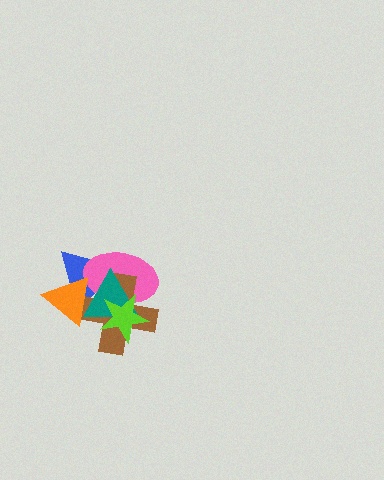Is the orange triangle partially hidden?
No, no other shape covers it.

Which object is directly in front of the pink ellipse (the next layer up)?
The brown cross is directly in front of the pink ellipse.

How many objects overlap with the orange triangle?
4 objects overlap with the orange triangle.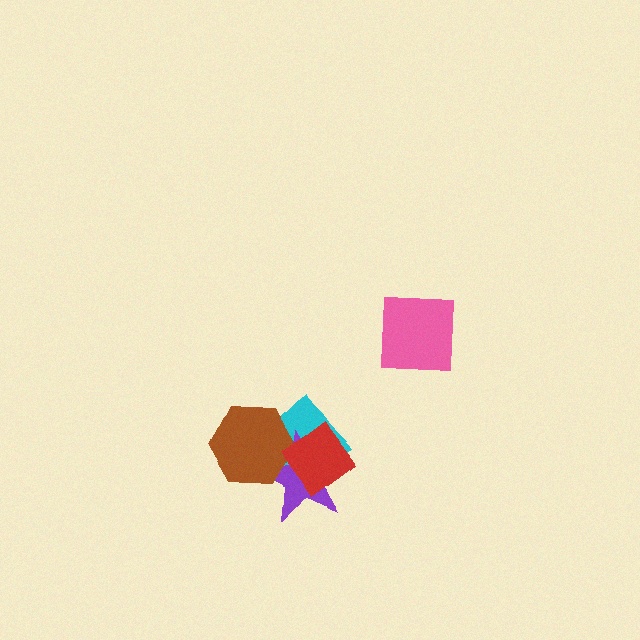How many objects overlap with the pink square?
0 objects overlap with the pink square.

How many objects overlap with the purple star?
3 objects overlap with the purple star.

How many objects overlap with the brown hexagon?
2 objects overlap with the brown hexagon.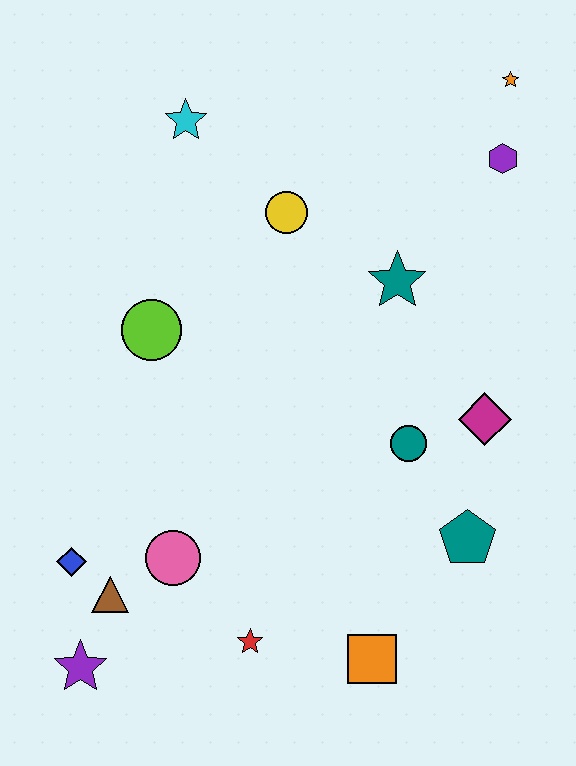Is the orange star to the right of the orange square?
Yes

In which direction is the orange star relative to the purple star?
The orange star is above the purple star.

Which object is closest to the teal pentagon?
The teal circle is closest to the teal pentagon.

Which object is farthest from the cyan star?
The orange square is farthest from the cyan star.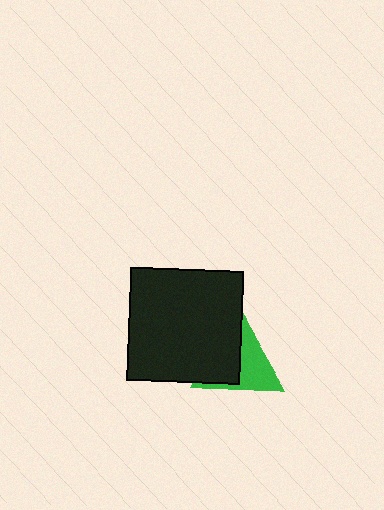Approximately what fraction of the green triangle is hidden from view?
Roughly 51% of the green triangle is hidden behind the black square.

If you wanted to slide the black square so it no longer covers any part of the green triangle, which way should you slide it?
Slide it left — that is the most direct way to separate the two shapes.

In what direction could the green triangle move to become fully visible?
The green triangle could move right. That would shift it out from behind the black square entirely.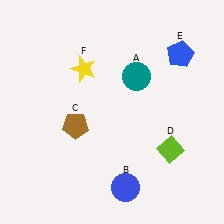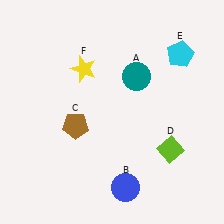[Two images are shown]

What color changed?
The pentagon (E) changed from blue in Image 1 to cyan in Image 2.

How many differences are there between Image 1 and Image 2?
There is 1 difference between the two images.